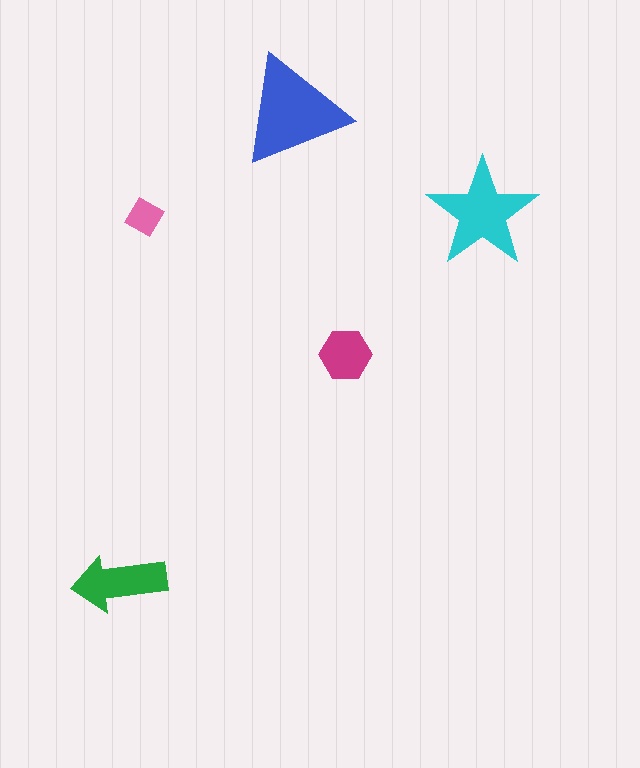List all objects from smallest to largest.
The pink diamond, the magenta hexagon, the green arrow, the cyan star, the blue triangle.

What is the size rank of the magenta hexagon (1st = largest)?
4th.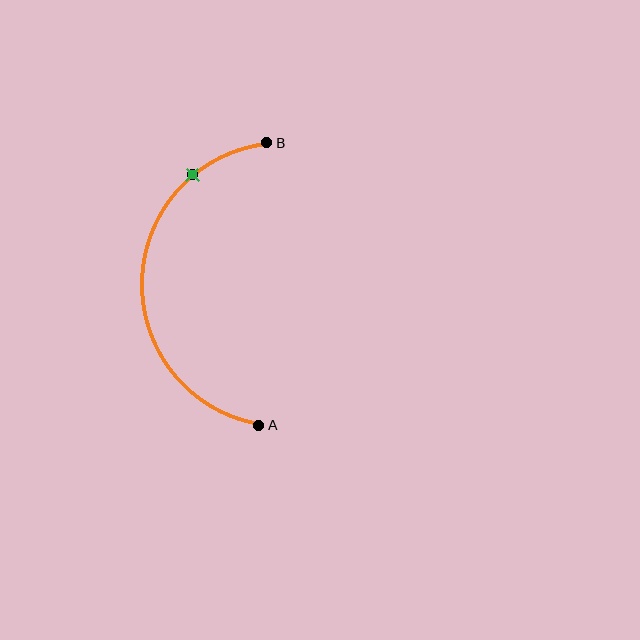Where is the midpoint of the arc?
The arc midpoint is the point on the curve farthest from the straight line joining A and B. It sits to the left of that line.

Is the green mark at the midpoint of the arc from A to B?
No. The green mark lies on the arc but is closer to endpoint B. The arc midpoint would be at the point on the curve equidistant along the arc from both A and B.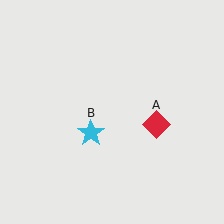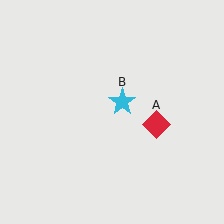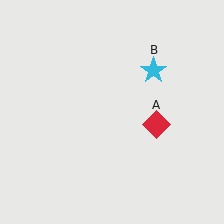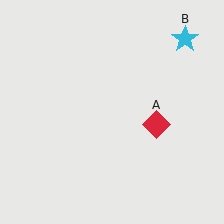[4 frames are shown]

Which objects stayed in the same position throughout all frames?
Red diamond (object A) remained stationary.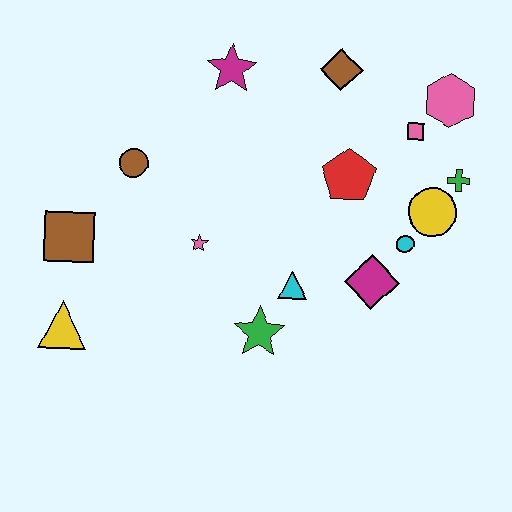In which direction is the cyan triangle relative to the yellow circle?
The cyan triangle is to the left of the yellow circle.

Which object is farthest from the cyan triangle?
The pink hexagon is farthest from the cyan triangle.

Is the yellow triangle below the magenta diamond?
Yes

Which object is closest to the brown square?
The yellow triangle is closest to the brown square.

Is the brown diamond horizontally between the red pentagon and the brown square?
Yes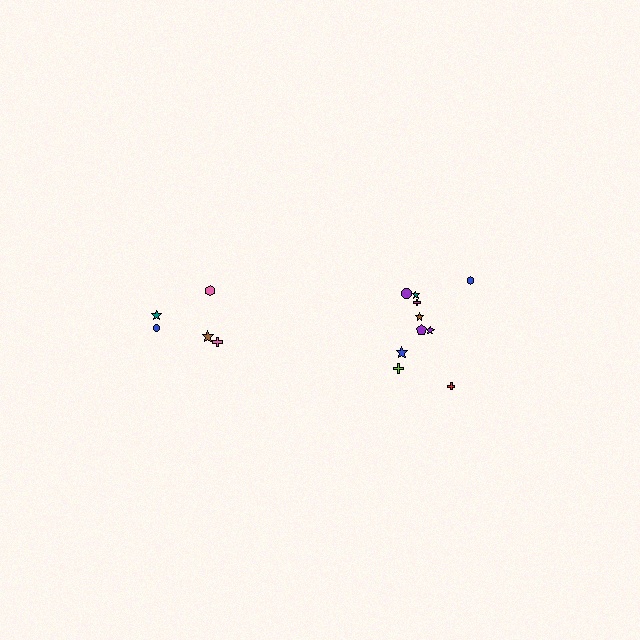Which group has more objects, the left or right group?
The right group.